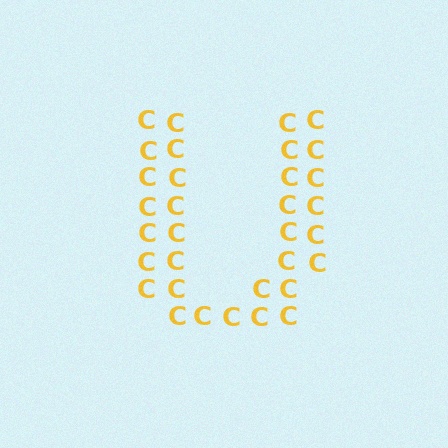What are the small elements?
The small elements are letter C's.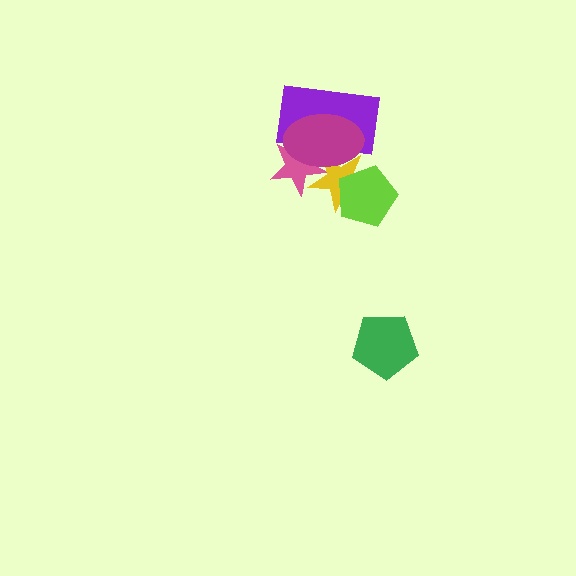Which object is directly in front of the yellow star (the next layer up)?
The lime pentagon is directly in front of the yellow star.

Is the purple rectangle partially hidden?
Yes, it is partially covered by another shape.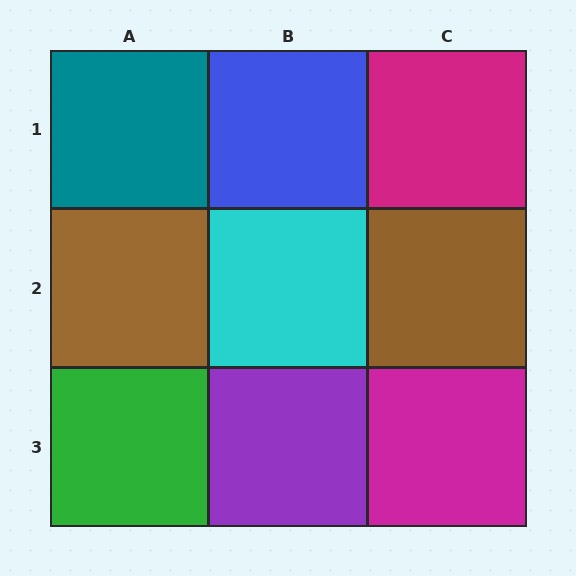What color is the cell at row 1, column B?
Blue.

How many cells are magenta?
2 cells are magenta.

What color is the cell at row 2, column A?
Brown.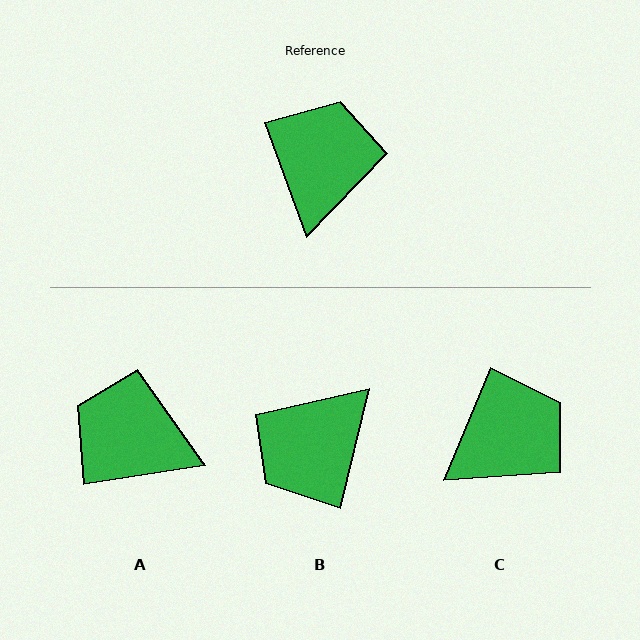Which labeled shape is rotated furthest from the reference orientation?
B, about 146 degrees away.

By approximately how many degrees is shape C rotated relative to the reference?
Approximately 43 degrees clockwise.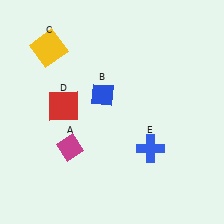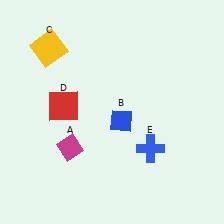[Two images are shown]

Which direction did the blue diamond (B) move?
The blue diamond (B) moved down.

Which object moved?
The blue diamond (B) moved down.